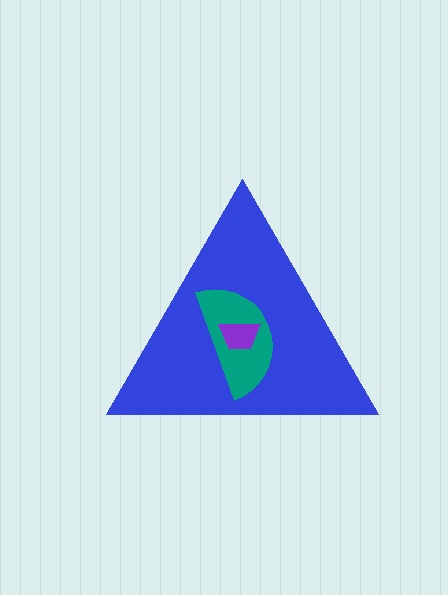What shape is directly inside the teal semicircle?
The purple trapezoid.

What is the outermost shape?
The blue triangle.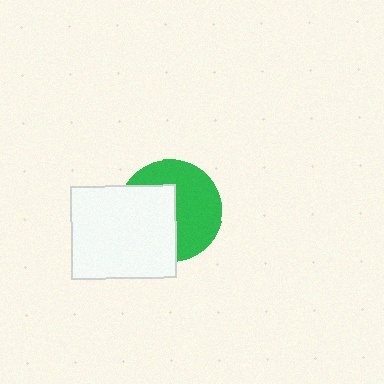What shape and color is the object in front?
The object in front is a white rectangle.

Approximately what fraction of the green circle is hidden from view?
Roughly 46% of the green circle is hidden behind the white rectangle.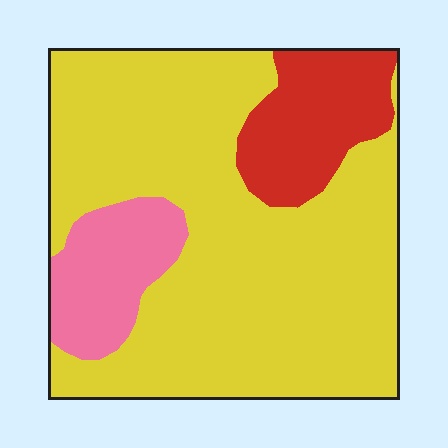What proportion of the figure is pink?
Pink covers around 10% of the figure.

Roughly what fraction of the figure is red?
Red takes up about one eighth (1/8) of the figure.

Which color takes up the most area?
Yellow, at roughly 75%.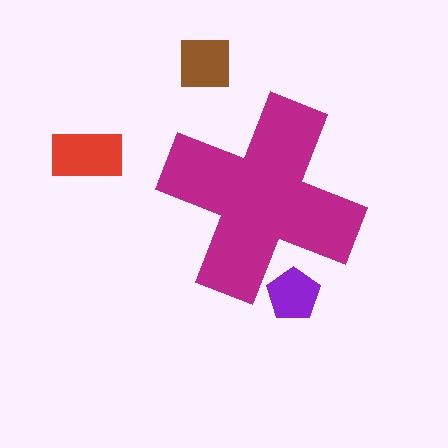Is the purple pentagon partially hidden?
Yes, the purple pentagon is partially hidden behind the magenta cross.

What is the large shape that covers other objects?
A magenta cross.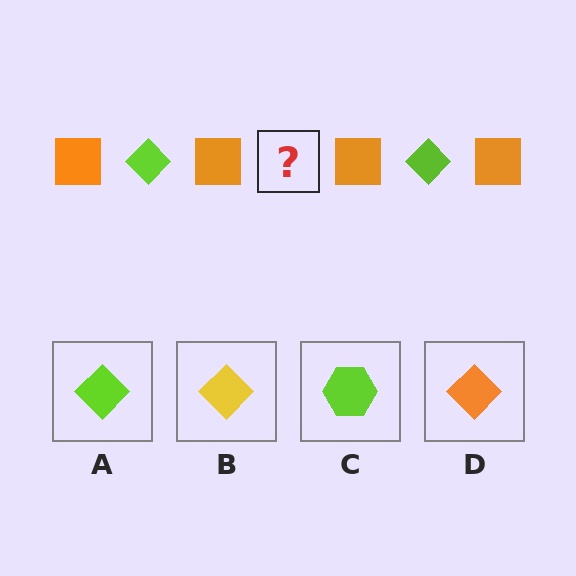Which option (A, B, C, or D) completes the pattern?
A.